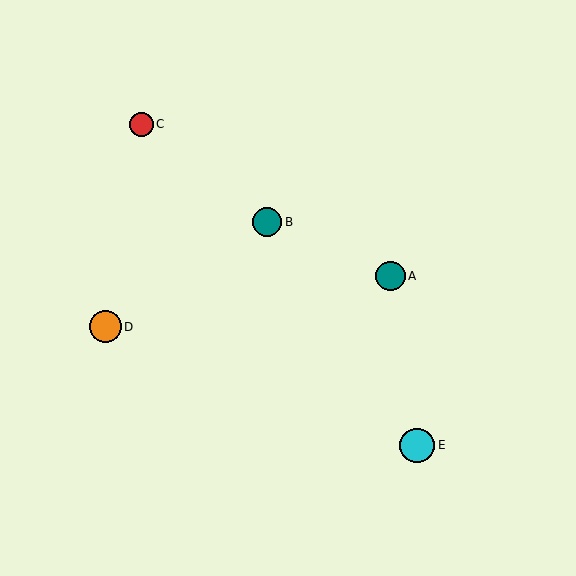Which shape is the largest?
The cyan circle (labeled E) is the largest.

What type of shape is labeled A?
Shape A is a teal circle.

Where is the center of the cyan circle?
The center of the cyan circle is at (417, 445).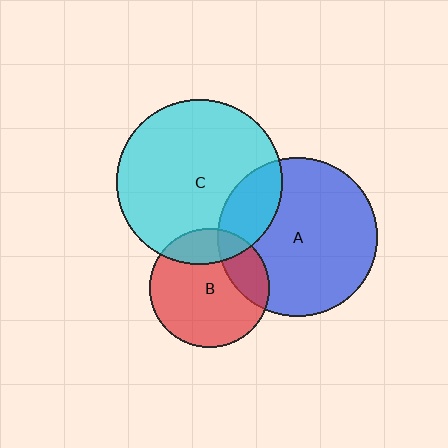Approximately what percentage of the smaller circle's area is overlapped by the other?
Approximately 20%.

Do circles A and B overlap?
Yes.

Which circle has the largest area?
Circle C (cyan).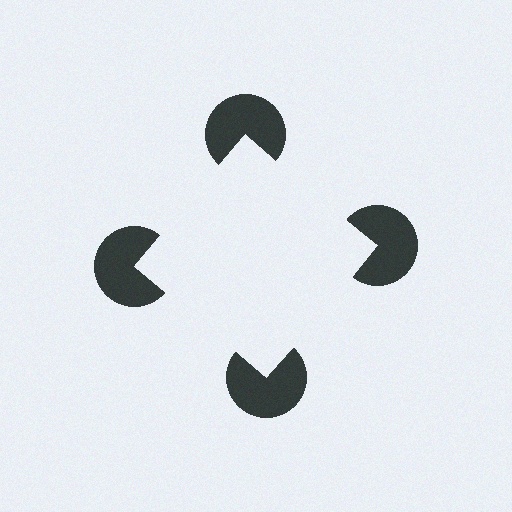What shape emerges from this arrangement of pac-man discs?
An illusory square — its edges are inferred from the aligned wedge cuts in the pac-man discs, not physically drawn.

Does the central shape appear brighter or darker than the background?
It typically appears slightly brighter than the background, even though no actual brightness change is drawn.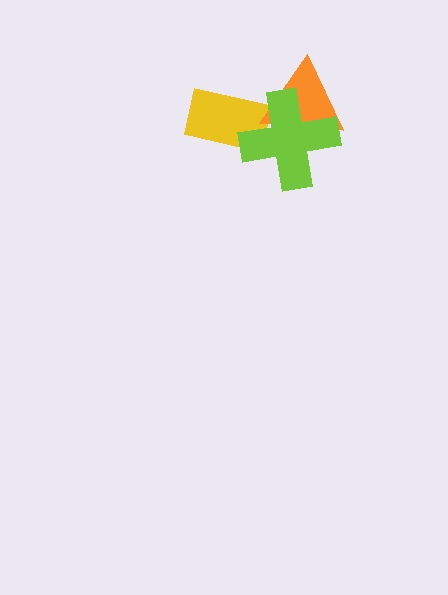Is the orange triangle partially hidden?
Yes, it is partially covered by another shape.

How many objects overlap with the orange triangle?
2 objects overlap with the orange triangle.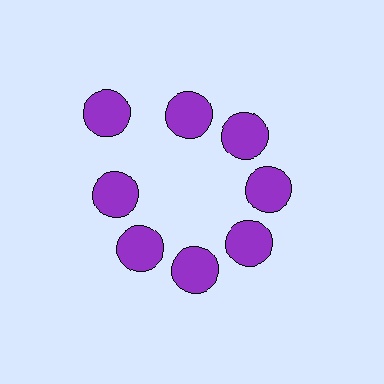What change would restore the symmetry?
The symmetry would be restored by moving it inward, back onto the ring so that all 8 circles sit at equal angles and equal distance from the center.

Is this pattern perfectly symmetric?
No. The 8 purple circles are arranged in a ring, but one element near the 10 o'clock position is pushed outward from the center, breaking the 8-fold rotational symmetry.